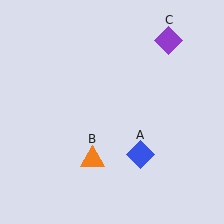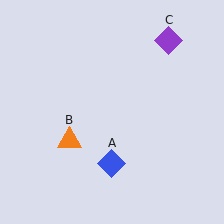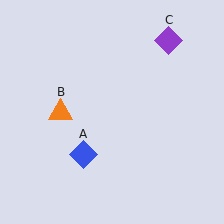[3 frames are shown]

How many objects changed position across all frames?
2 objects changed position: blue diamond (object A), orange triangle (object B).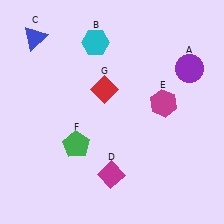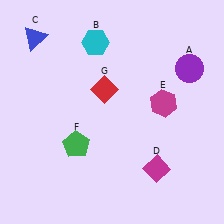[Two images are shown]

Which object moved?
The magenta diamond (D) moved right.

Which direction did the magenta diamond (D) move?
The magenta diamond (D) moved right.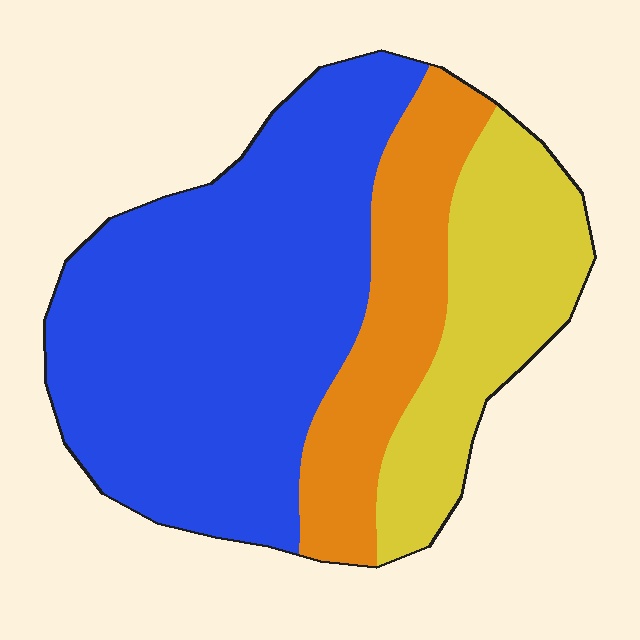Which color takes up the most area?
Blue, at roughly 55%.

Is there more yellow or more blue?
Blue.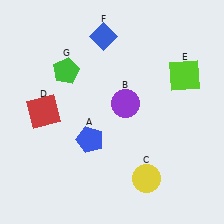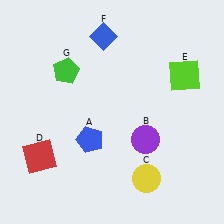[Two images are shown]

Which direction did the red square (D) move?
The red square (D) moved down.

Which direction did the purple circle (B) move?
The purple circle (B) moved down.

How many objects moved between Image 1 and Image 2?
2 objects moved between the two images.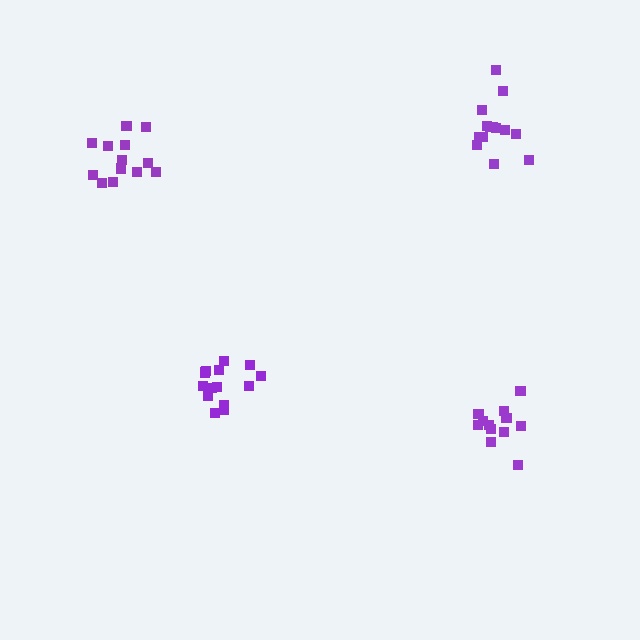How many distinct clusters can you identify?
There are 4 distinct clusters.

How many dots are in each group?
Group 1: 14 dots, Group 2: 14 dots, Group 3: 12 dots, Group 4: 13 dots (53 total).